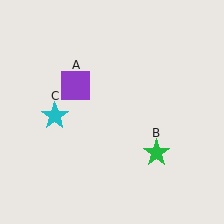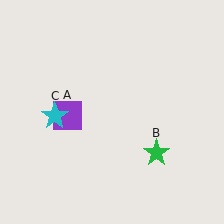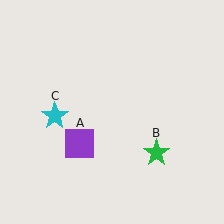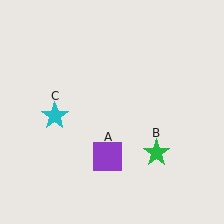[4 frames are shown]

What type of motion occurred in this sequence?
The purple square (object A) rotated counterclockwise around the center of the scene.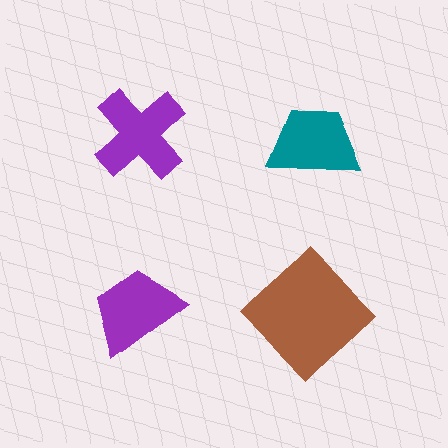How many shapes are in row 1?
2 shapes.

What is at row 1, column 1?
A purple cross.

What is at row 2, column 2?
A brown diamond.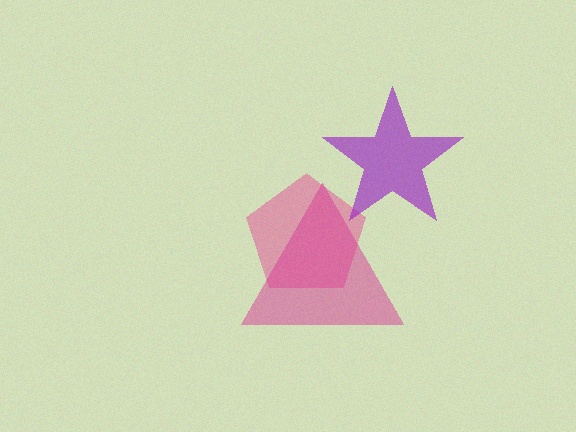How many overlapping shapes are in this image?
There are 3 overlapping shapes in the image.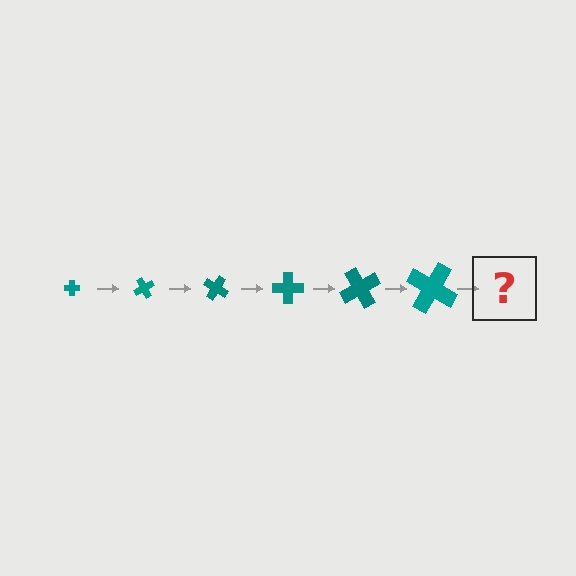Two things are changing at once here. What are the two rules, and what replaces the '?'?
The two rules are that the cross grows larger each step and it rotates 60 degrees each step. The '?' should be a cross, larger than the previous one and rotated 360 degrees from the start.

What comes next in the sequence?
The next element should be a cross, larger than the previous one and rotated 360 degrees from the start.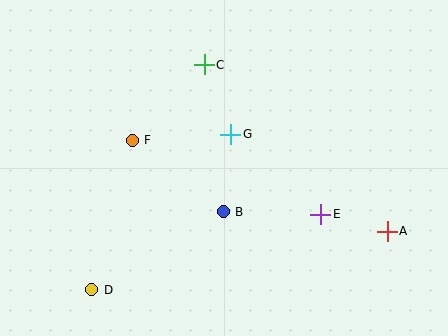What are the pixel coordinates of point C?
Point C is at (204, 65).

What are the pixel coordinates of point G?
Point G is at (231, 134).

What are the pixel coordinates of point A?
Point A is at (387, 231).